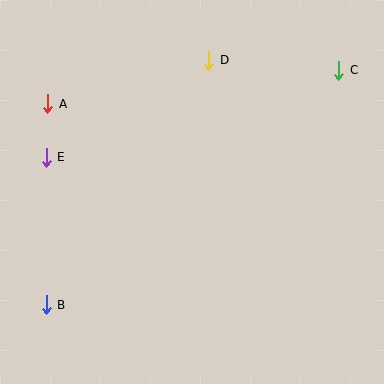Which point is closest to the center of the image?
Point D at (209, 60) is closest to the center.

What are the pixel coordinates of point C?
Point C is at (339, 70).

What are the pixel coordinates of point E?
Point E is at (46, 157).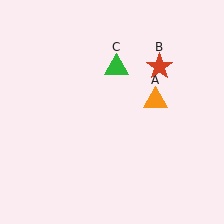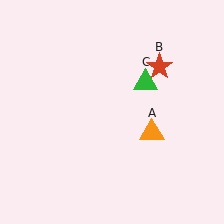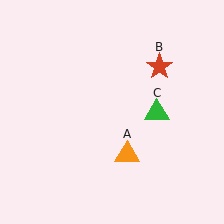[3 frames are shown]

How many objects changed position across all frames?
2 objects changed position: orange triangle (object A), green triangle (object C).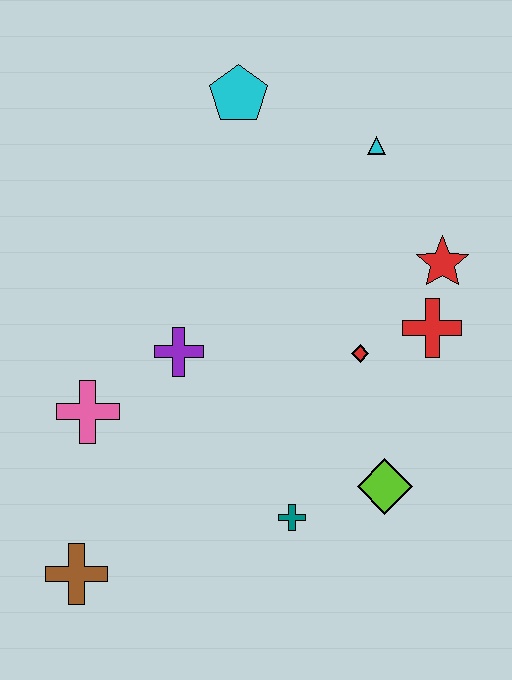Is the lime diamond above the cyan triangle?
No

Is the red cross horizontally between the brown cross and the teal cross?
No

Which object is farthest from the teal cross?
The cyan pentagon is farthest from the teal cross.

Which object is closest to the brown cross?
The pink cross is closest to the brown cross.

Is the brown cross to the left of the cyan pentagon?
Yes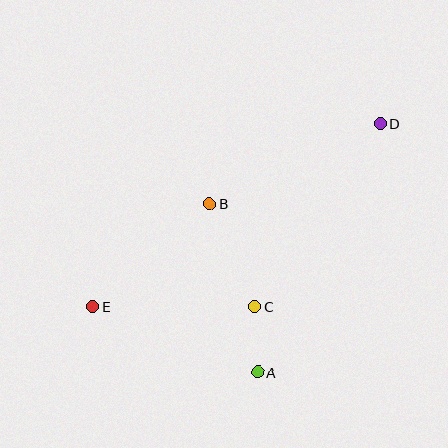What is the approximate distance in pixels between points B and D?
The distance between B and D is approximately 189 pixels.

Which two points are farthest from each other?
Points D and E are farthest from each other.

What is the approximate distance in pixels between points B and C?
The distance between B and C is approximately 112 pixels.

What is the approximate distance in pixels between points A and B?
The distance between A and B is approximately 175 pixels.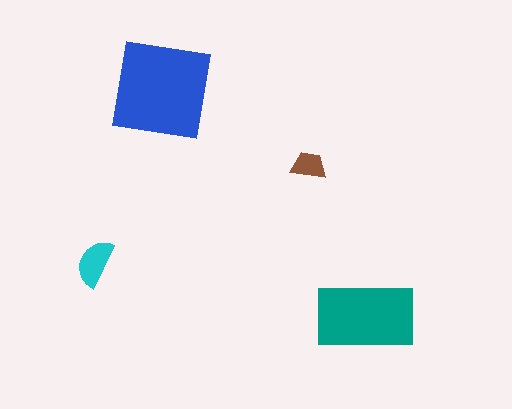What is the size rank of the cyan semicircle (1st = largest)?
3rd.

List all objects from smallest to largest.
The brown trapezoid, the cyan semicircle, the teal rectangle, the blue square.